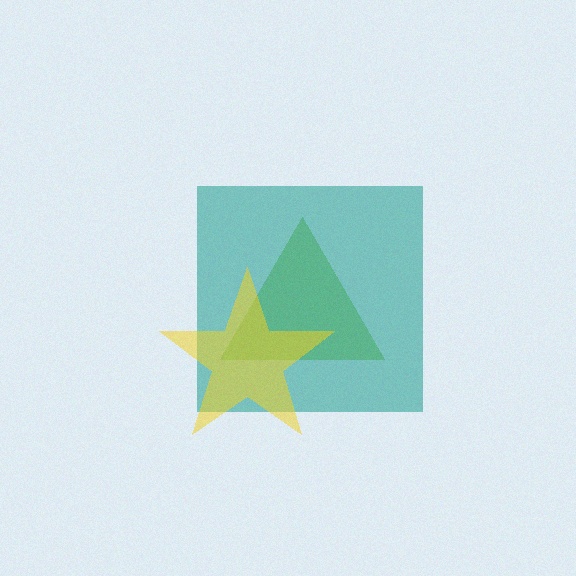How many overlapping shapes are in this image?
There are 3 overlapping shapes in the image.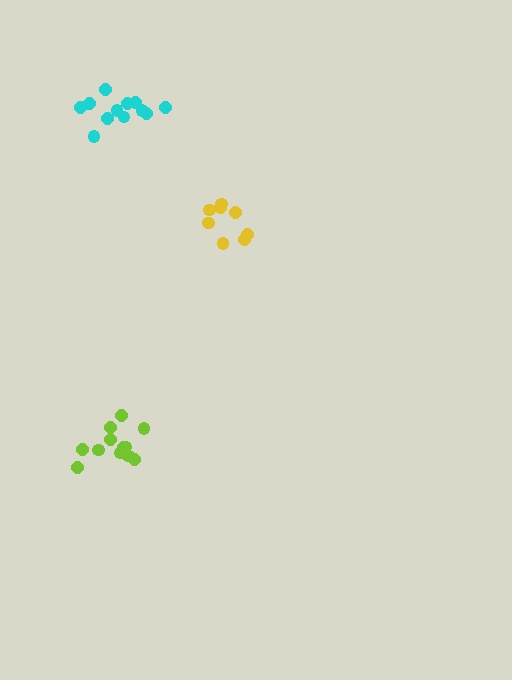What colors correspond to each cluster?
The clusters are colored: yellow, lime, cyan.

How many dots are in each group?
Group 1: 8 dots, Group 2: 13 dots, Group 3: 12 dots (33 total).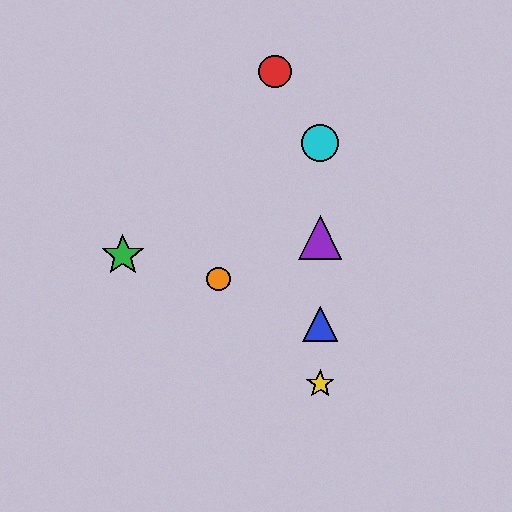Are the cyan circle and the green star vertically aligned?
No, the cyan circle is at x≈320 and the green star is at x≈123.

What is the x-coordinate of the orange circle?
The orange circle is at x≈218.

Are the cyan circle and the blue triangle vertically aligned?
Yes, both are at x≈320.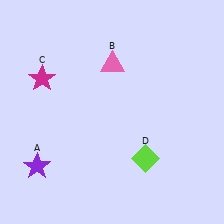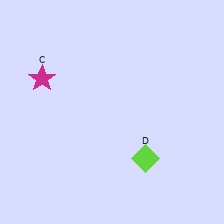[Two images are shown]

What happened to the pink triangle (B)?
The pink triangle (B) was removed in Image 2. It was in the top-right area of Image 1.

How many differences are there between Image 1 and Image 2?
There are 2 differences between the two images.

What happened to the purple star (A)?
The purple star (A) was removed in Image 2. It was in the bottom-left area of Image 1.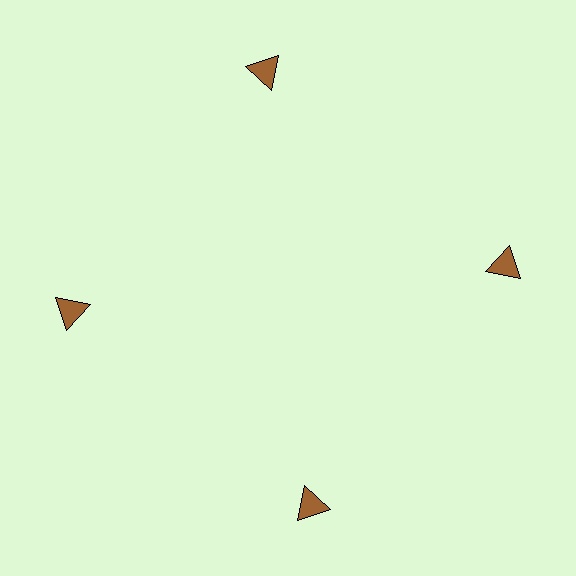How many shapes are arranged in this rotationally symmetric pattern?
There are 4 shapes, arranged in 4 groups of 1.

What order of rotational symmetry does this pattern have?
This pattern has 4-fold rotational symmetry.